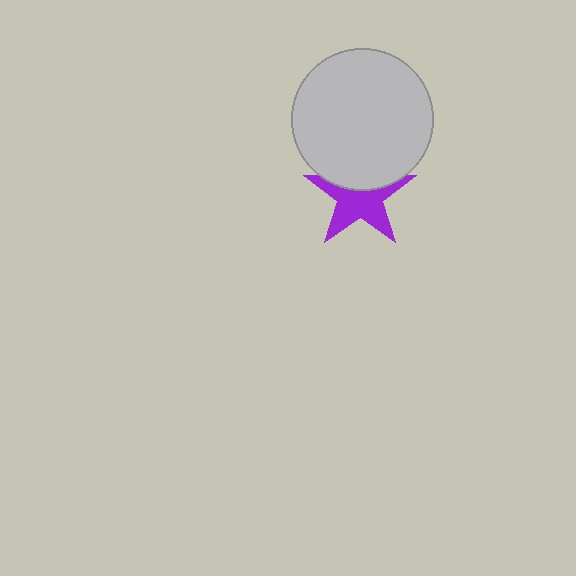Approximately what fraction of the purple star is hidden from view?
Roughly 37% of the purple star is hidden behind the light gray circle.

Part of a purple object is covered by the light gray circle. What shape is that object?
It is a star.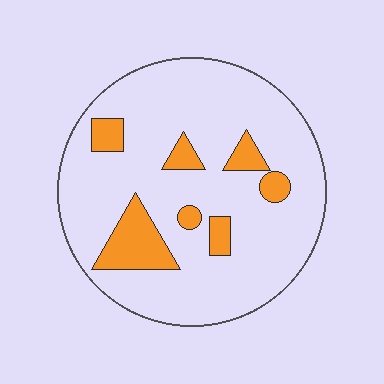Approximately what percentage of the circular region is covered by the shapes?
Approximately 15%.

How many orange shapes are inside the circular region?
7.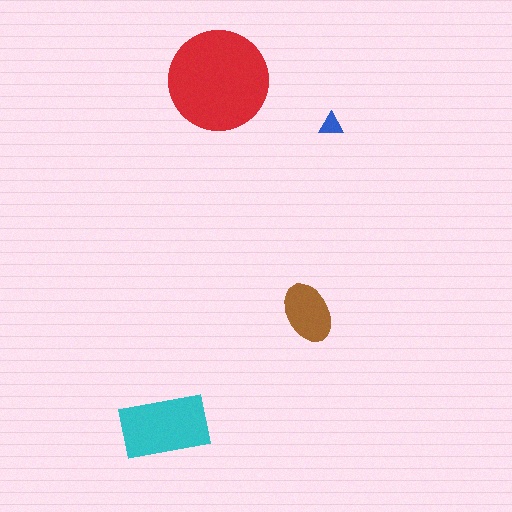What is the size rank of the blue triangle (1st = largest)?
4th.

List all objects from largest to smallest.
The red circle, the cyan rectangle, the brown ellipse, the blue triangle.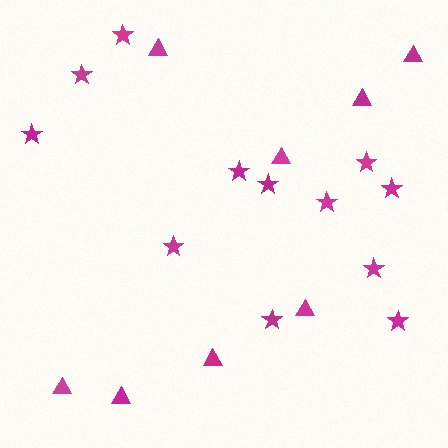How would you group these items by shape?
There are 2 groups: one group of stars (12) and one group of triangles (8).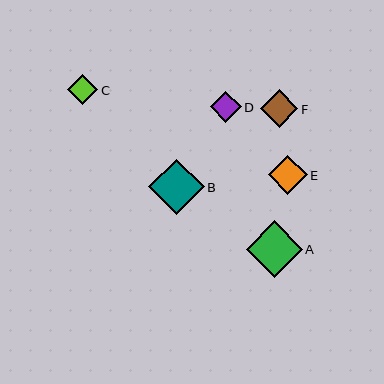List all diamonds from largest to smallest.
From largest to smallest: A, B, E, F, D, C.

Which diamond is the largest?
Diamond A is the largest with a size of approximately 56 pixels.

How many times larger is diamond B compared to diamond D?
Diamond B is approximately 1.8 times the size of diamond D.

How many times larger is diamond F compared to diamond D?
Diamond F is approximately 1.2 times the size of diamond D.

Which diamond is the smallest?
Diamond C is the smallest with a size of approximately 30 pixels.